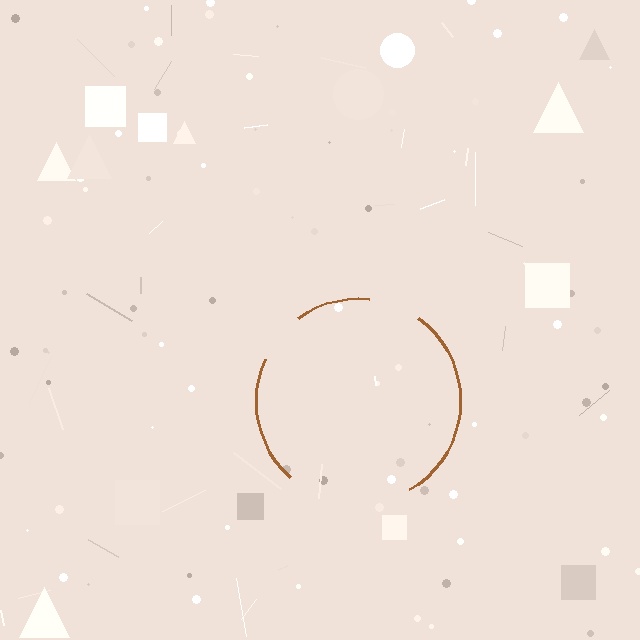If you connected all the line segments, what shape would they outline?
They would outline a circle.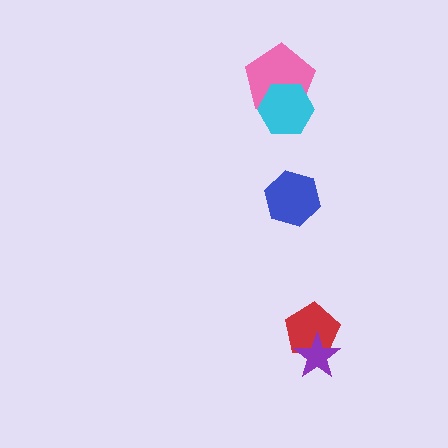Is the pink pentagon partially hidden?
Yes, it is partially covered by another shape.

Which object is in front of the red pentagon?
The purple star is in front of the red pentagon.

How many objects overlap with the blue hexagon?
0 objects overlap with the blue hexagon.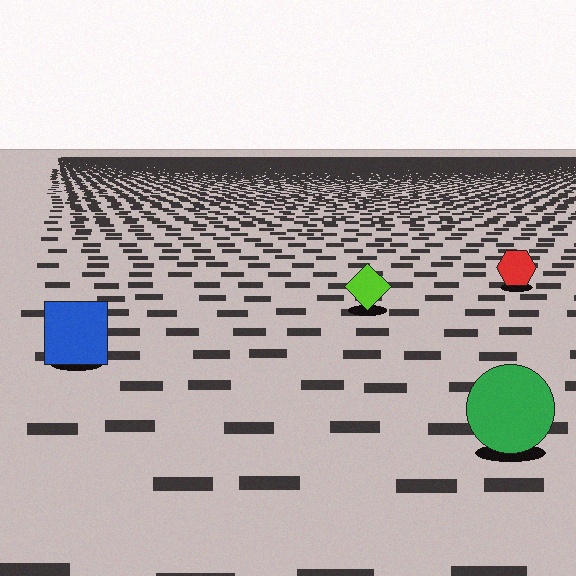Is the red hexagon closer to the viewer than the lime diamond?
No. The lime diamond is closer — you can tell from the texture gradient: the ground texture is coarser near it.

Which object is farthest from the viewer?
The red hexagon is farthest from the viewer. It appears smaller and the ground texture around it is denser.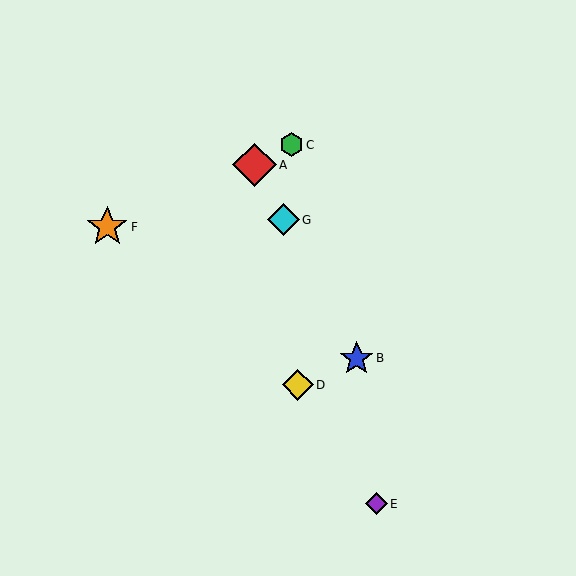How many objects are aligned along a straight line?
3 objects (A, B, G) are aligned along a straight line.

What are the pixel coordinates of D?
Object D is at (298, 385).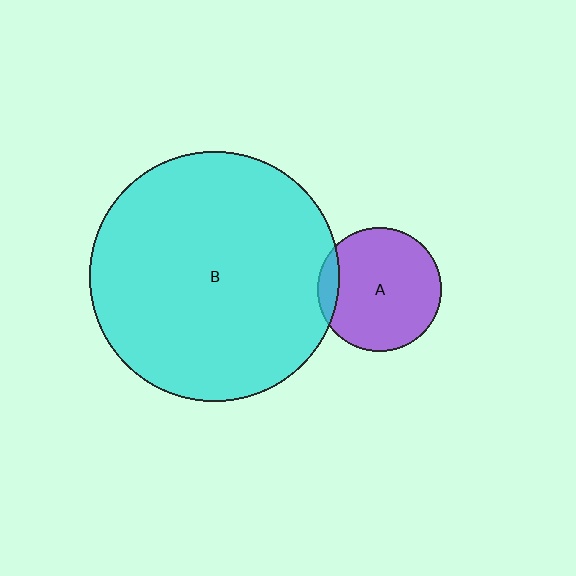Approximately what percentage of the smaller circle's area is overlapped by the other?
Approximately 10%.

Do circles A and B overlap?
Yes.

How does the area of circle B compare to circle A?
Approximately 4.1 times.